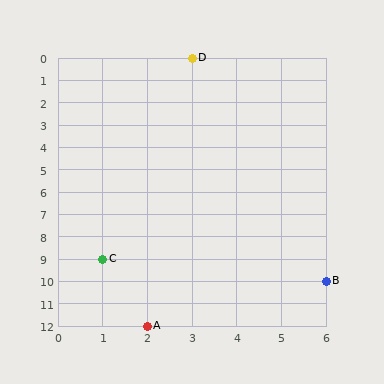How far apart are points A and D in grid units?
Points A and D are 1 column and 12 rows apart (about 12.0 grid units diagonally).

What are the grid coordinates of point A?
Point A is at grid coordinates (2, 12).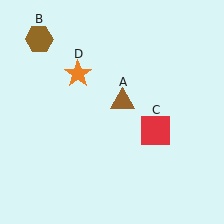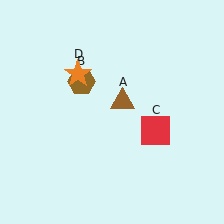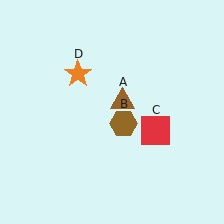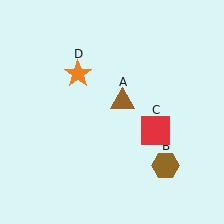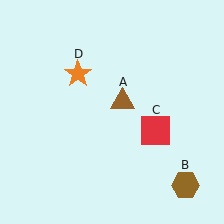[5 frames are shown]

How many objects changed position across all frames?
1 object changed position: brown hexagon (object B).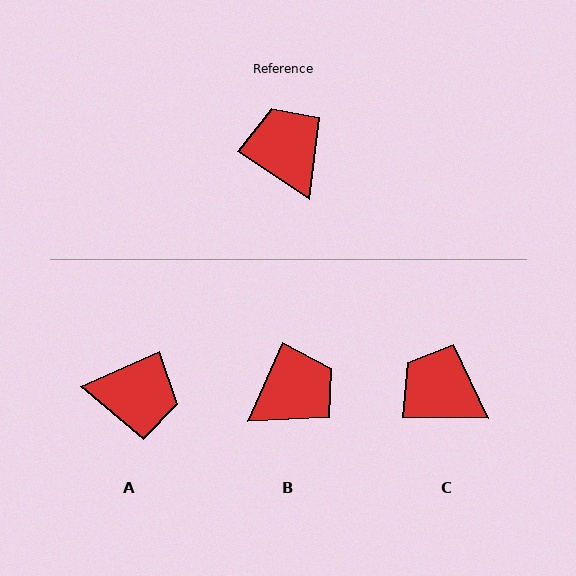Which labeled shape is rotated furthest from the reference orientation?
A, about 123 degrees away.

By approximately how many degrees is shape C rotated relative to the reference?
Approximately 33 degrees counter-clockwise.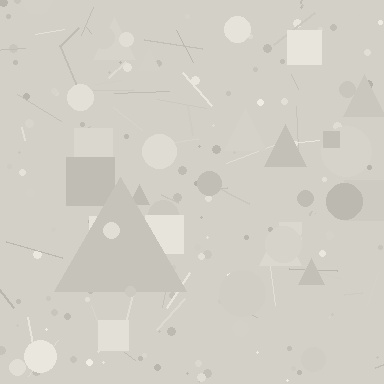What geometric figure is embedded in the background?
A triangle is embedded in the background.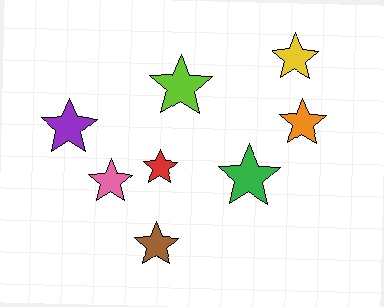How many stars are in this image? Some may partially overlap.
There are 8 stars.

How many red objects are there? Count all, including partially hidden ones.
There is 1 red object.